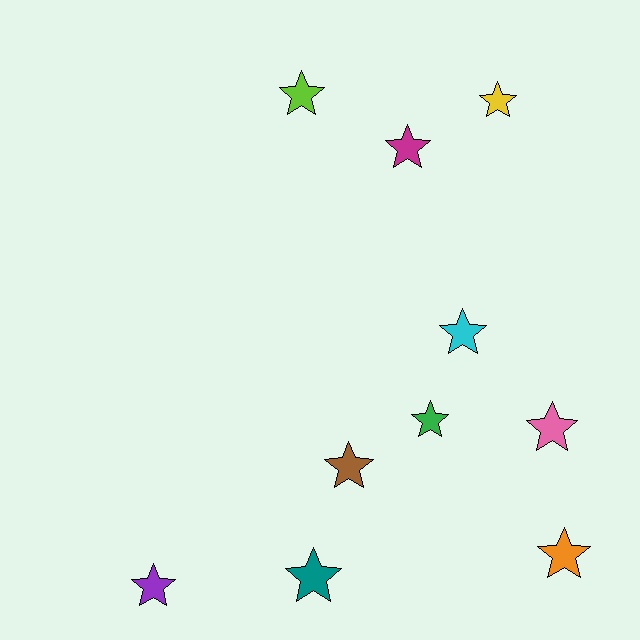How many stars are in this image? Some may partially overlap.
There are 10 stars.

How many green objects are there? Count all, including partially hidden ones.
There is 1 green object.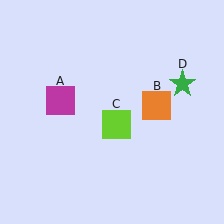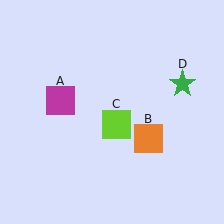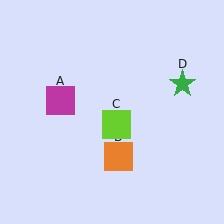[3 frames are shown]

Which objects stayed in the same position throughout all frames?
Magenta square (object A) and lime square (object C) and green star (object D) remained stationary.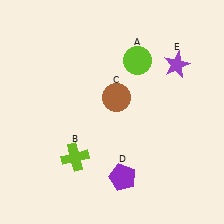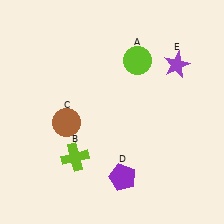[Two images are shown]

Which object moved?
The brown circle (C) moved left.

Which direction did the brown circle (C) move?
The brown circle (C) moved left.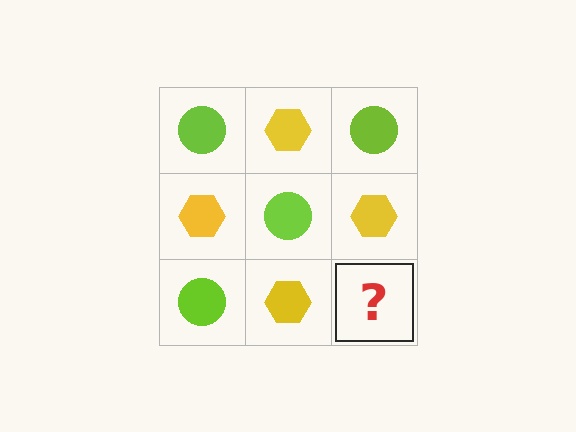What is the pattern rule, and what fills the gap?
The rule is that it alternates lime circle and yellow hexagon in a checkerboard pattern. The gap should be filled with a lime circle.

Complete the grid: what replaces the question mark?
The question mark should be replaced with a lime circle.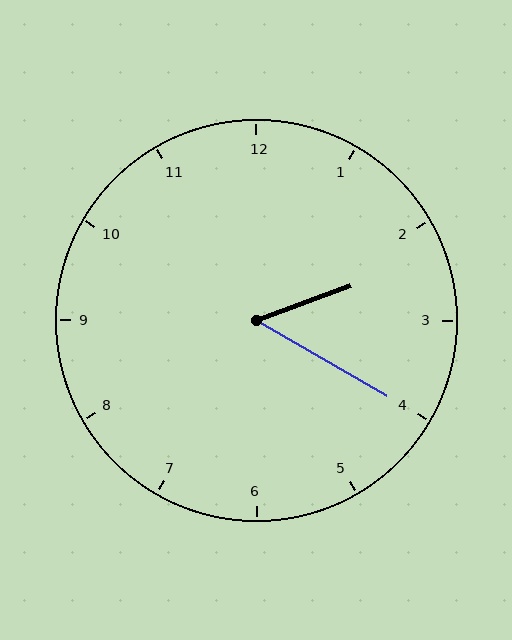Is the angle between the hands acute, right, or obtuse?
It is acute.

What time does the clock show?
2:20.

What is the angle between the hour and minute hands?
Approximately 50 degrees.